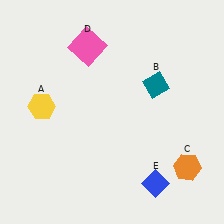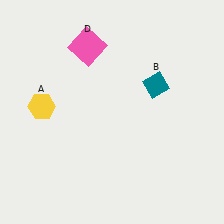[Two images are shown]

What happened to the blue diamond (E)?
The blue diamond (E) was removed in Image 2. It was in the bottom-right area of Image 1.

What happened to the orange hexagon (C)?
The orange hexagon (C) was removed in Image 2. It was in the bottom-right area of Image 1.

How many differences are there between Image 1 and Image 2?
There are 2 differences between the two images.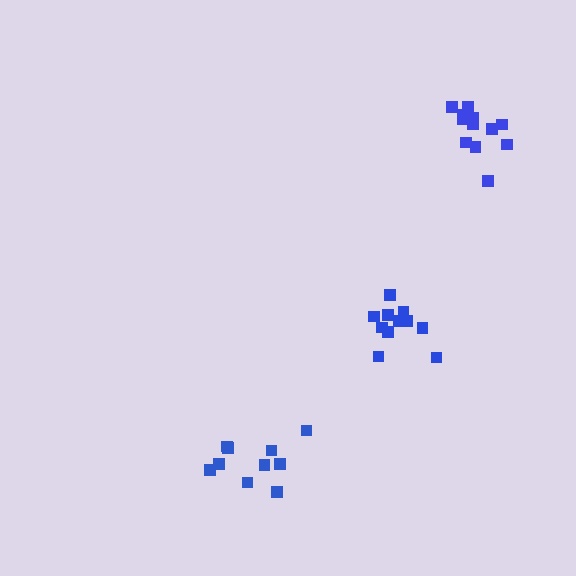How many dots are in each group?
Group 1: 11 dots, Group 2: 10 dots, Group 3: 12 dots (33 total).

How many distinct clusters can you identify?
There are 3 distinct clusters.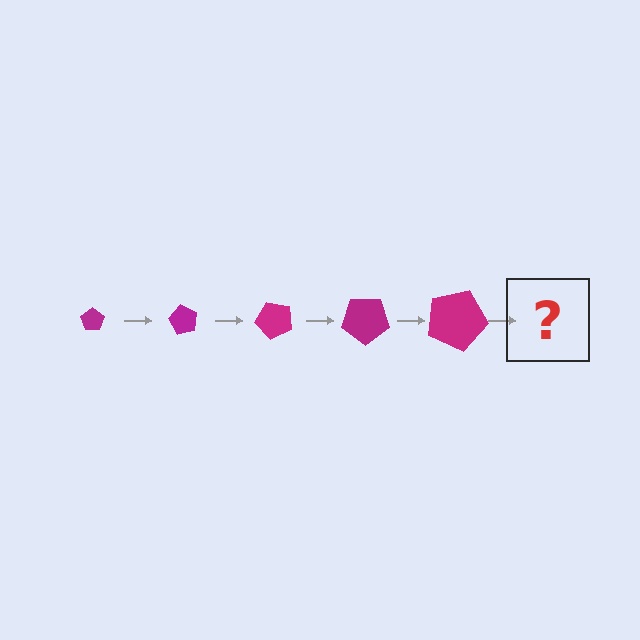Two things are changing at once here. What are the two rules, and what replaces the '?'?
The two rules are that the pentagon grows larger each step and it rotates 60 degrees each step. The '?' should be a pentagon, larger than the previous one and rotated 300 degrees from the start.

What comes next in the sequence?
The next element should be a pentagon, larger than the previous one and rotated 300 degrees from the start.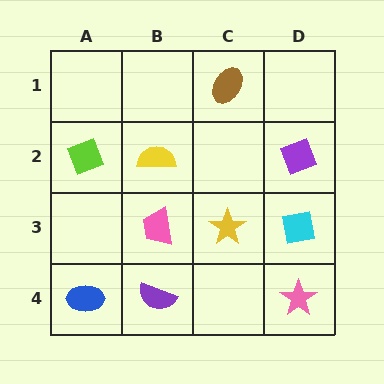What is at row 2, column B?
A yellow semicircle.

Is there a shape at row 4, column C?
No, that cell is empty.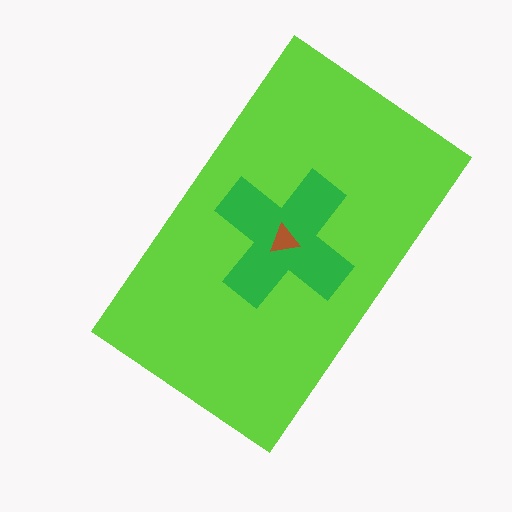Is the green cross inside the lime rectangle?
Yes.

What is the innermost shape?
The brown triangle.